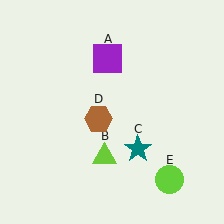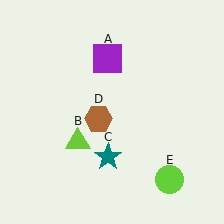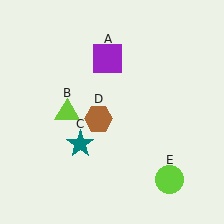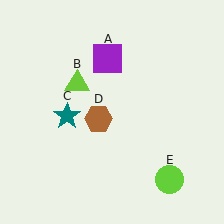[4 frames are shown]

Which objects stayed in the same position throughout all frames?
Purple square (object A) and brown hexagon (object D) and lime circle (object E) remained stationary.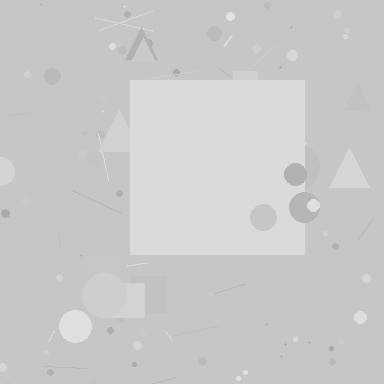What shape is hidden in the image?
A square is hidden in the image.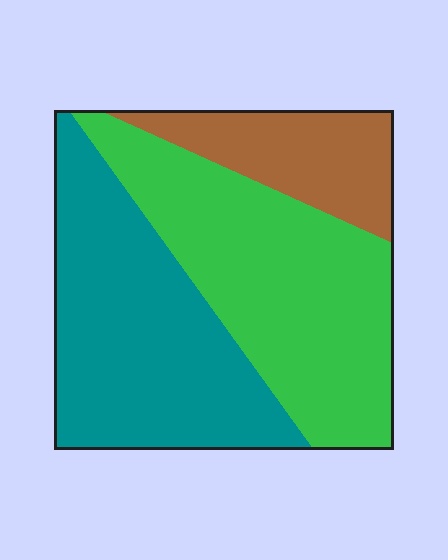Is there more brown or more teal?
Teal.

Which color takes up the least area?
Brown, at roughly 15%.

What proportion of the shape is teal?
Teal covers 40% of the shape.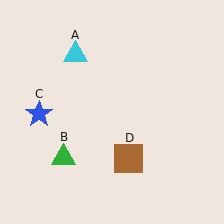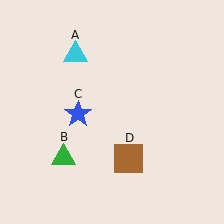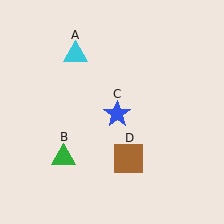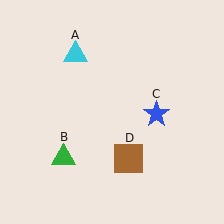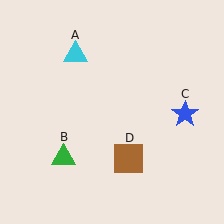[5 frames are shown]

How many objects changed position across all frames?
1 object changed position: blue star (object C).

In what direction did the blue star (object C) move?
The blue star (object C) moved right.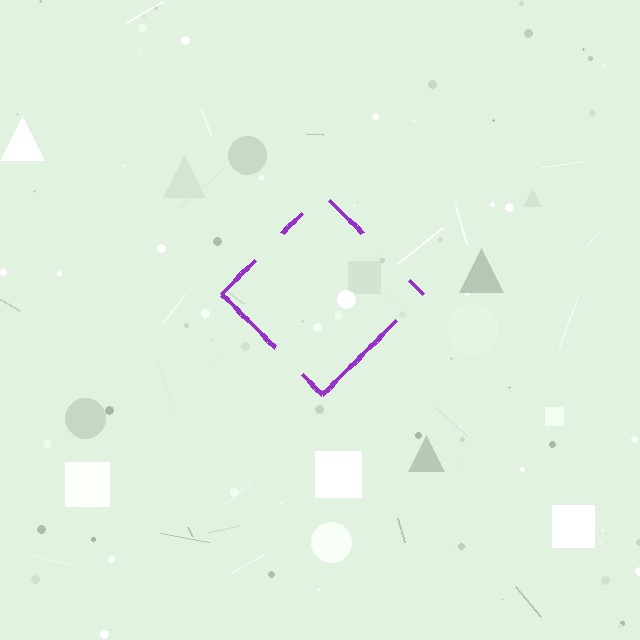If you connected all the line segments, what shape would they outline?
They would outline a diamond.